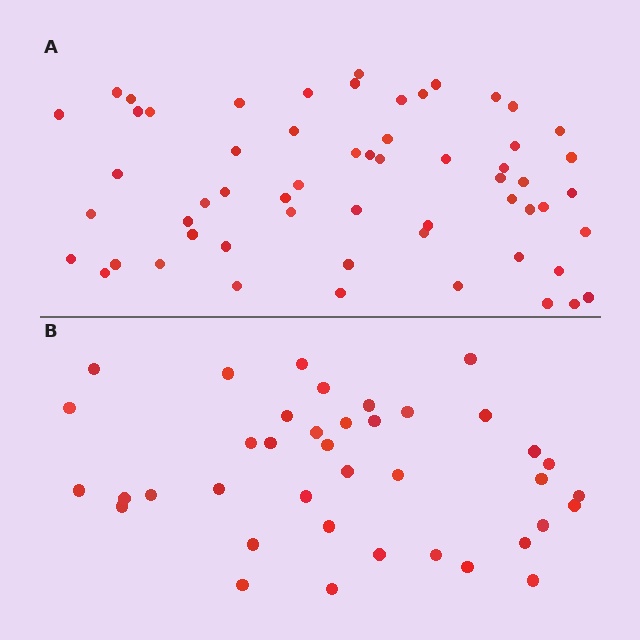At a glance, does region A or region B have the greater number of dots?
Region A (the top region) has more dots.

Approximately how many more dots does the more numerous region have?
Region A has approximately 20 more dots than region B.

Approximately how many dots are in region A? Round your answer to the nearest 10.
About 60 dots. (The exact count is 58, which rounds to 60.)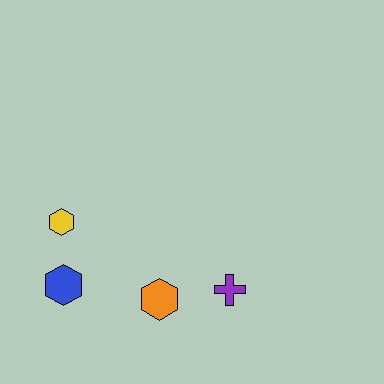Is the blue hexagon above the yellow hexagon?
No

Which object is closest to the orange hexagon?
The purple cross is closest to the orange hexagon.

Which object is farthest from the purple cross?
The yellow hexagon is farthest from the purple cross.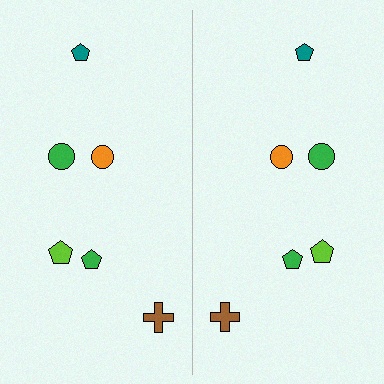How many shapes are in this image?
There are 12 shapes in this image.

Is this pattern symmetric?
Yes, this pattern has bilateral (reflection) symmetry.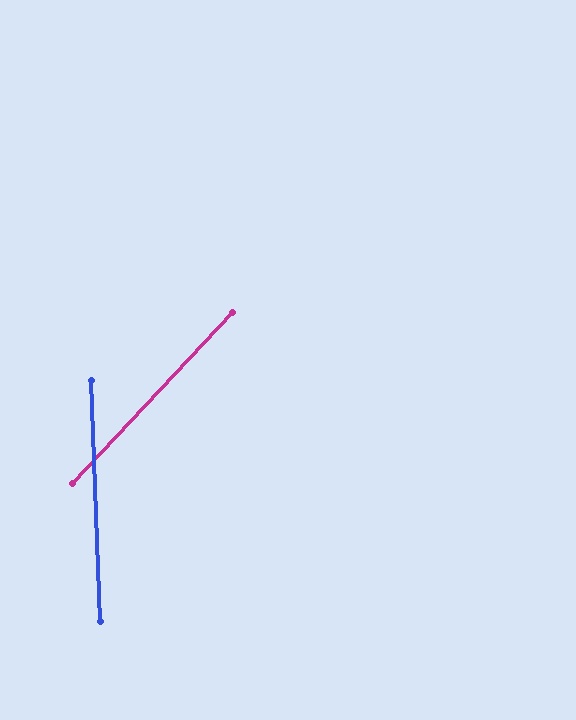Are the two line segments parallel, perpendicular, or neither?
Neither parallel nor perpendicular — they differ by about 45°.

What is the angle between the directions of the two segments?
Approximately 45 degrees.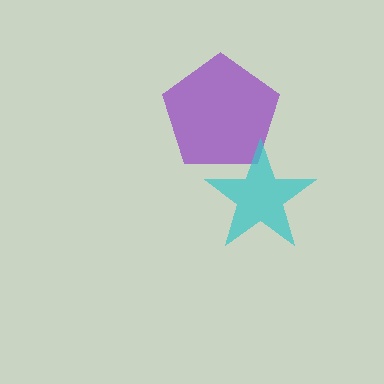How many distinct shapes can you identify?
There are 2 distinct shapes: a purple pentagon, a cyan star.